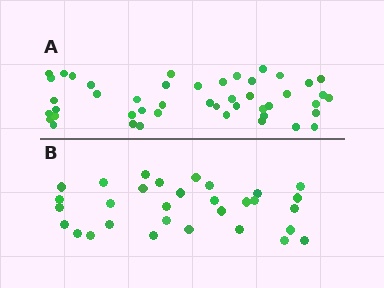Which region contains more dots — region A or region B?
Region A (the top region) has more dots.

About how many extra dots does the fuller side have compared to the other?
Region A has approximately 15 more dots than region B.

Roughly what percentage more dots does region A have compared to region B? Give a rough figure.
About 50% more.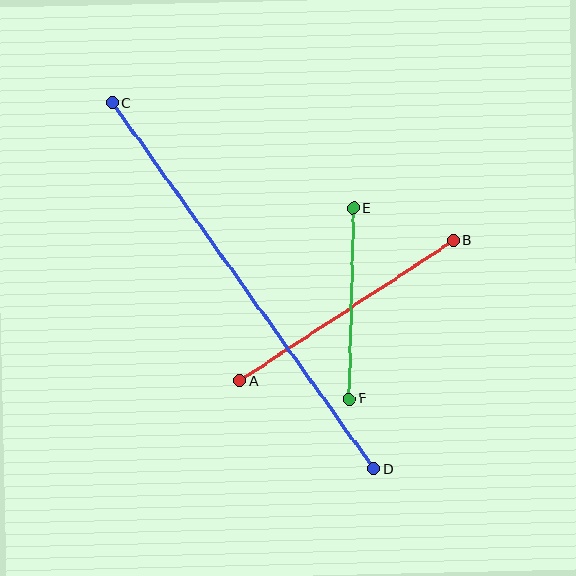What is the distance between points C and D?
The distance is approximately 450 pixels.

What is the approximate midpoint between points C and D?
The midpoint is at approximately (243, 286) pixels.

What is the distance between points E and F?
The distance is approximately 191 pixels.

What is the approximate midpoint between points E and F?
The midpoint is at approximately (351, 303) pixels.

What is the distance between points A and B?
The distance is approximately 255 pixels.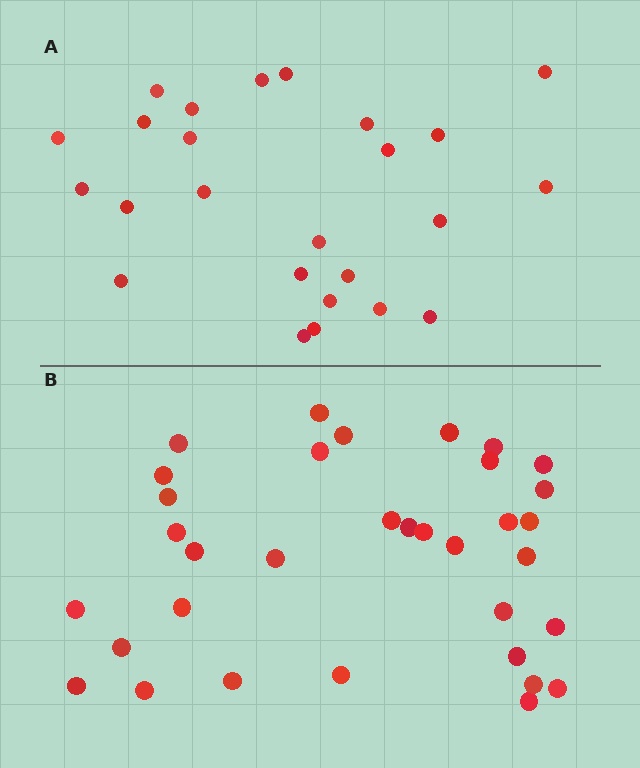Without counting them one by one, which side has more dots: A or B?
Region B (the bottom region) has more dots.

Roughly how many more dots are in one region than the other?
Region B has roughly 8 or so more dots than region A.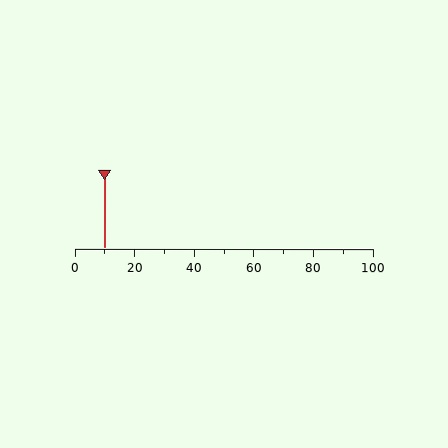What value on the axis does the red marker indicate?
The marker indicates approximately 10.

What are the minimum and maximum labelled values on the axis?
The axis runs from 0 to 100.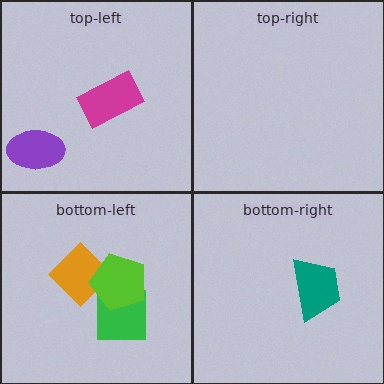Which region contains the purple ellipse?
The top-left region.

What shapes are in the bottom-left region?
The orange diamond, the green square, the lime pentagon.